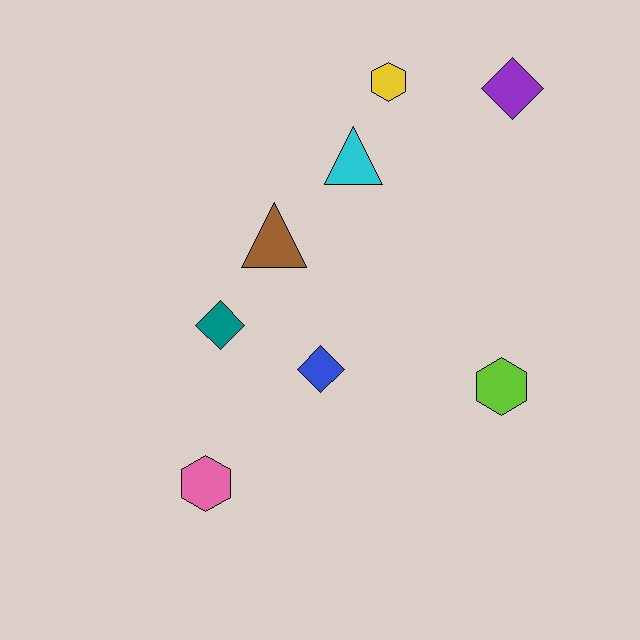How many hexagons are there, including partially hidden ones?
There are 3 hexagons.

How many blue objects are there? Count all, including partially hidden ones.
There is 1 blue object.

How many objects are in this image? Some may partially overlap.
There are 8 objects.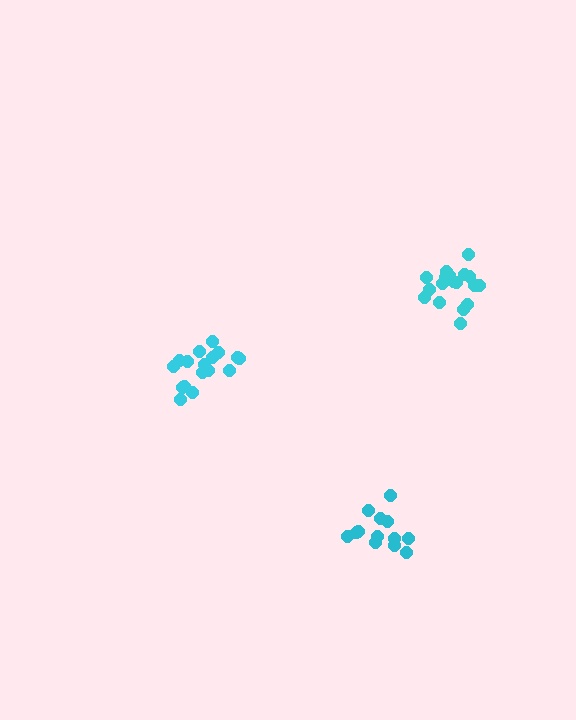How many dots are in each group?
Group 1: 17 dots, Group 2: 18 dots, Group 3: 13 dots (48 total).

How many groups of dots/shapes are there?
There are 3 groups.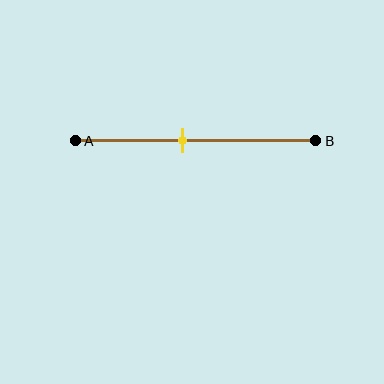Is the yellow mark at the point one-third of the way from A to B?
No, the mark is at about 45% from A, not at the 33% one-third point.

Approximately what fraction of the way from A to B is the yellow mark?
The yellow mark is approximately 45% of the way from A to B.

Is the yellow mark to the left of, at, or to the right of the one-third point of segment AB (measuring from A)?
The yellow mark is to the right of the one-third point of segment AB.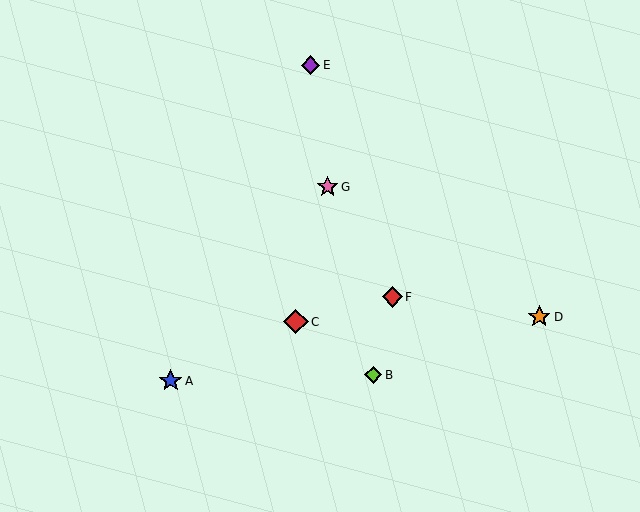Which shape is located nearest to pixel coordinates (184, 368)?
The blue star (labeled A) at (171, 381) is nearest to that location.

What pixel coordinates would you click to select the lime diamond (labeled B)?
Click at (373, 375) to select the lime diamond B.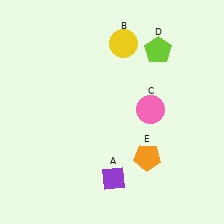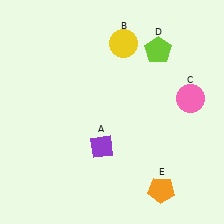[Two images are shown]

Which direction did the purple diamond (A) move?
The purple diamond (A) moved up.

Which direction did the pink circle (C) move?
The pink circle (C) moved right.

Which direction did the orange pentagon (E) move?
The orange pentagon (E) moved down.